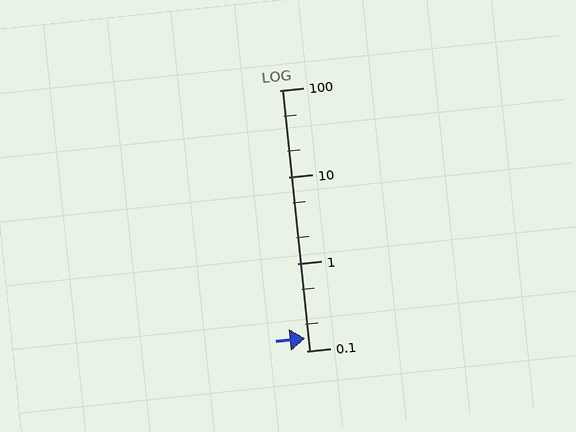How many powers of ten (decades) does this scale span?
The scale spans 3 decades, from 0.1 to 100.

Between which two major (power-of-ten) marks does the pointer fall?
The pointer is between 0.1 and 1.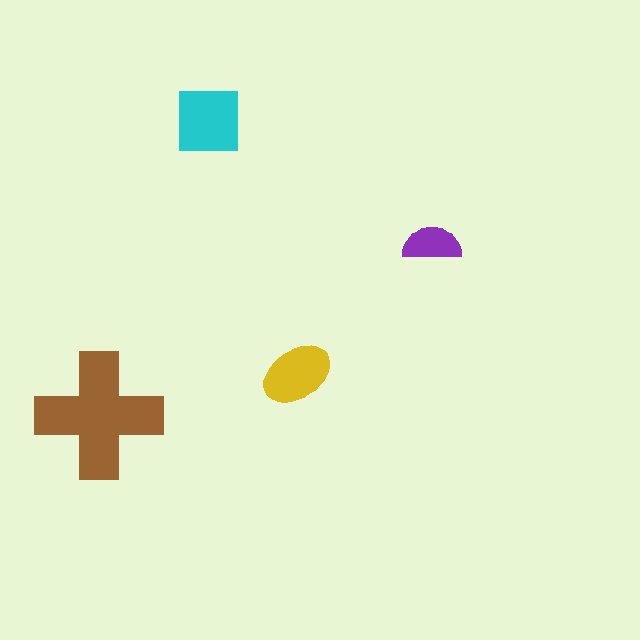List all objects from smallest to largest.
The purple semicircle, the yellow ellipse, the cyan square, the brown cross.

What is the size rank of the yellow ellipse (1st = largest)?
3rd.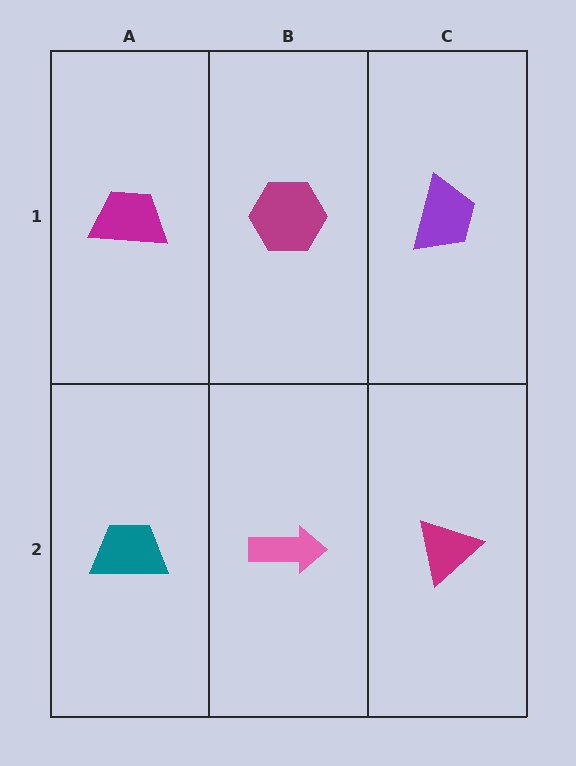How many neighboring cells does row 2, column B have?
3.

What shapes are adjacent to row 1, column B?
A pink arrow (row 2, column B), a magenta trapezoid (row 1, column A), a purple trapezoid (row 1, column C).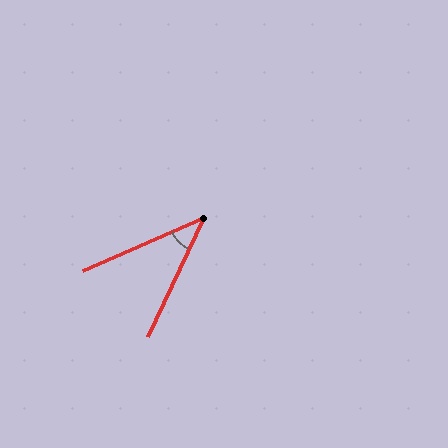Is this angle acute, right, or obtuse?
It is acute.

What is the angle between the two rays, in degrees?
Approximately 41 degrees.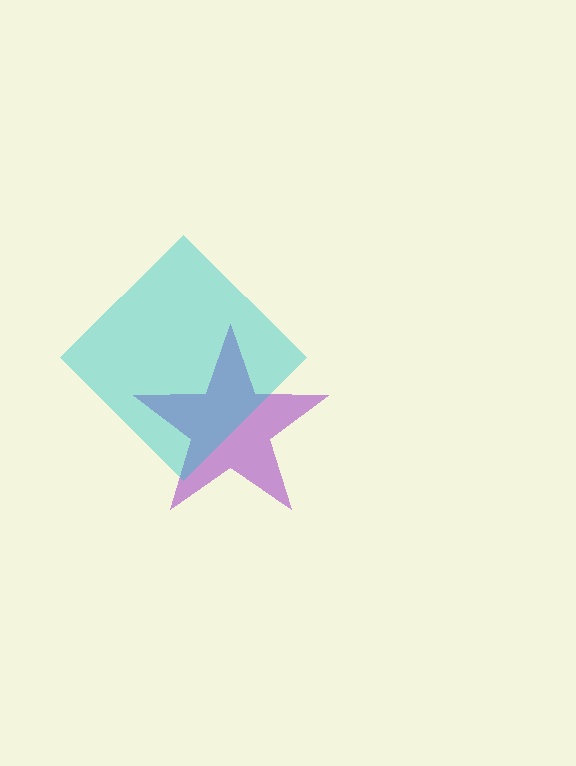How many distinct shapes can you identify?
There are 2 distinct shapes: a purple star, a cyan diamond.